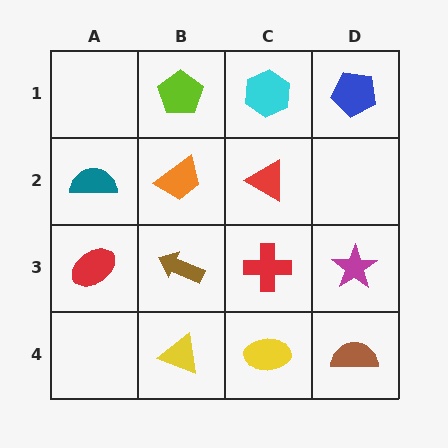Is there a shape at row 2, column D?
No, that cell is empty.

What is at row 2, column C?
A red triangle.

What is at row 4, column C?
A yellow ellipse.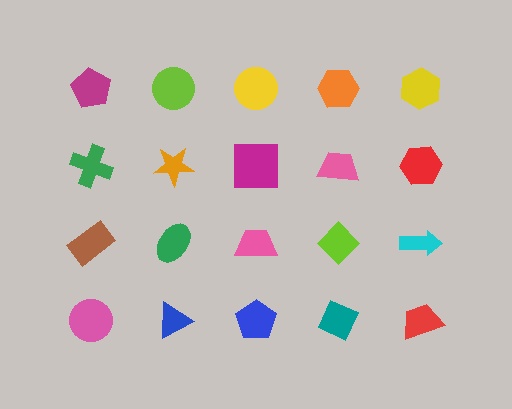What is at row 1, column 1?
A magenta pentagon.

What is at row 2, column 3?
A magenta square.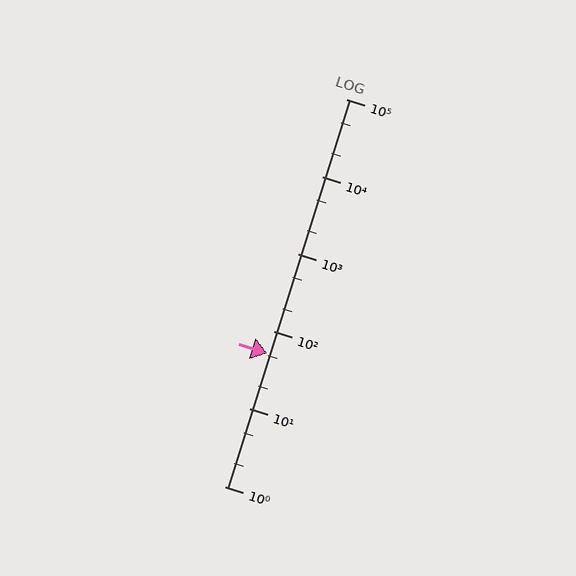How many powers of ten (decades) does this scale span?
The scale spans 5 decades, from 1 to 100000.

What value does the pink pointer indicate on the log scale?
The pointer indicates approximately 52.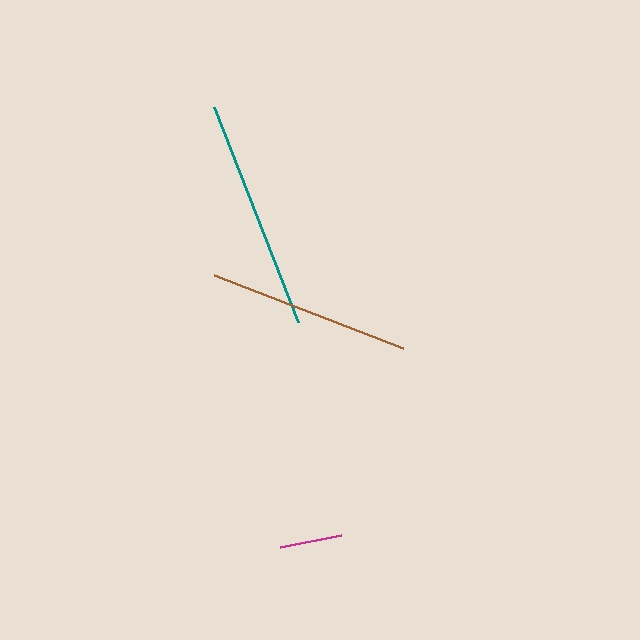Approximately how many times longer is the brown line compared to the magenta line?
The brown line is approximately 3.3 times the length of the magenta line.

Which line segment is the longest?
The teal line is the longest at approximately 231 pixels.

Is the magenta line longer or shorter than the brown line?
The brown line is longer than the magenta line.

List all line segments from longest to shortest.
From longest to shortest: teal, brown, magenta.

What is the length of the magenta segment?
The magenta segment is approximately 62 pixels long.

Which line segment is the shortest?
The magenta line is the shortest at approximately 62 pixels.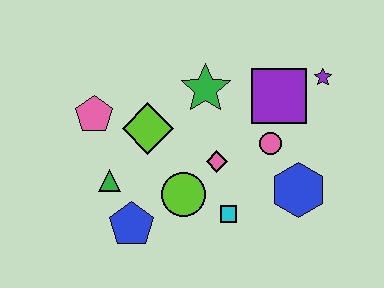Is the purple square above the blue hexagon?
Yes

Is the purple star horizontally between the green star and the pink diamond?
No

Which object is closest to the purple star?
The purple square is closest to the purple star.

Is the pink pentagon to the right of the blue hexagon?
No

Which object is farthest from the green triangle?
The purple star is farthest from the green triangle.